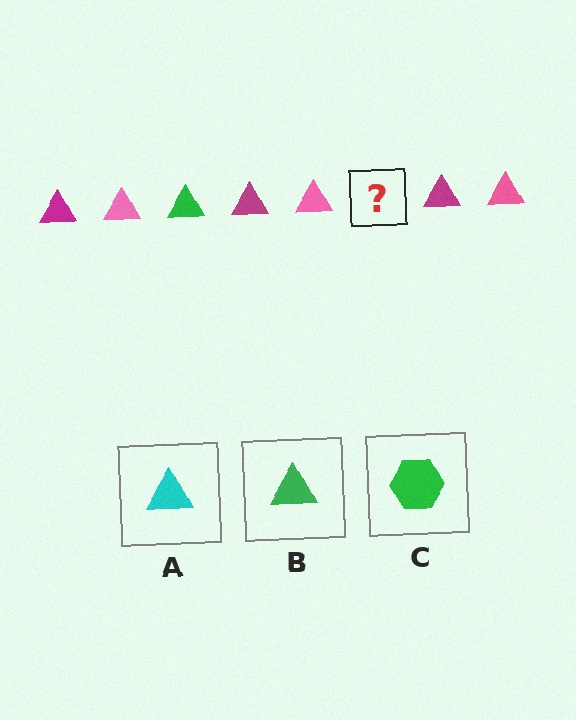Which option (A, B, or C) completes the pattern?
B.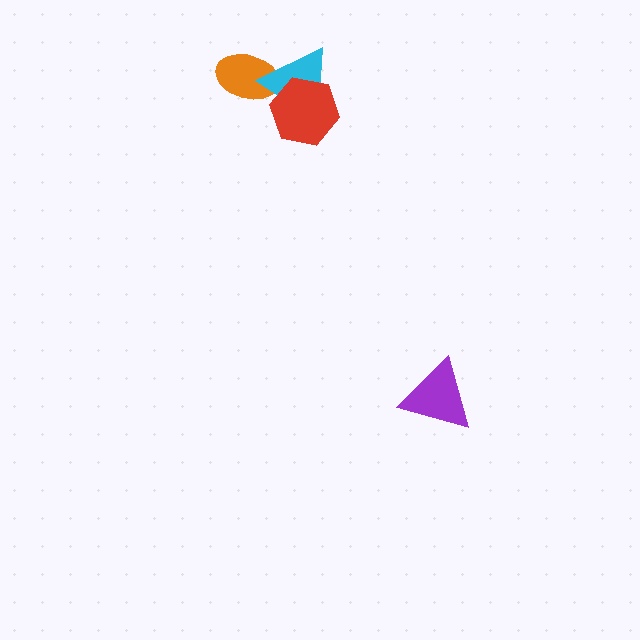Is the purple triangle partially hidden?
No, no other shape covers it.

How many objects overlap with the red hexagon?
1 object overlaps with the red hexagon.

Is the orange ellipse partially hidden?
Yes, it is partially covered by another shape.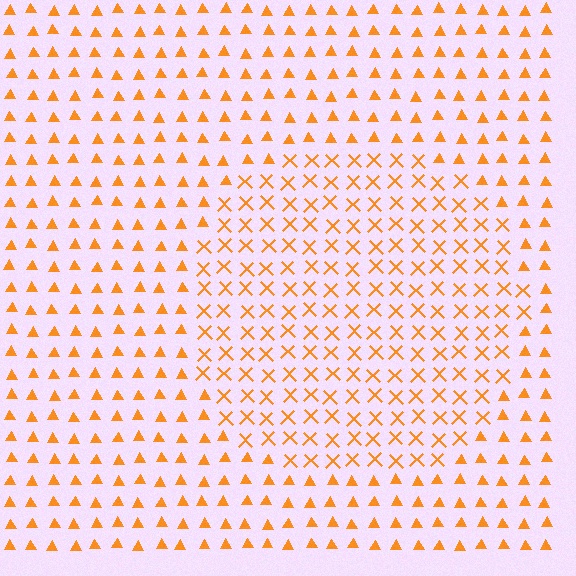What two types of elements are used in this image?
The image uses X marks inside the circle region and triangles outside it.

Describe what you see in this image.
The image is filled with small orange elements arranged in a uniform grid. A circle-shaped region contains X marks, while the surrounding area contains triangles. The boundary is defined purely by the change in element shape.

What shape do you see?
I see a circle.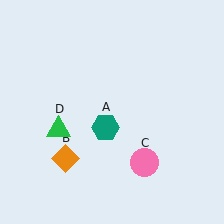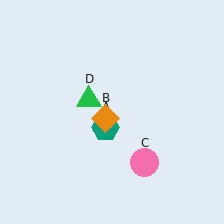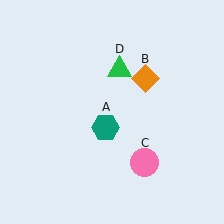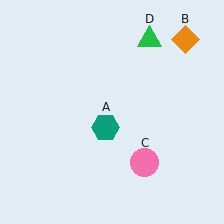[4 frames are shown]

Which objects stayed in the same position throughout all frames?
Teal hexagon (object A) and pink circle (object C) remained stationary.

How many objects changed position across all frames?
2 objects changed position: orange diamond (object B), green triangle (object D).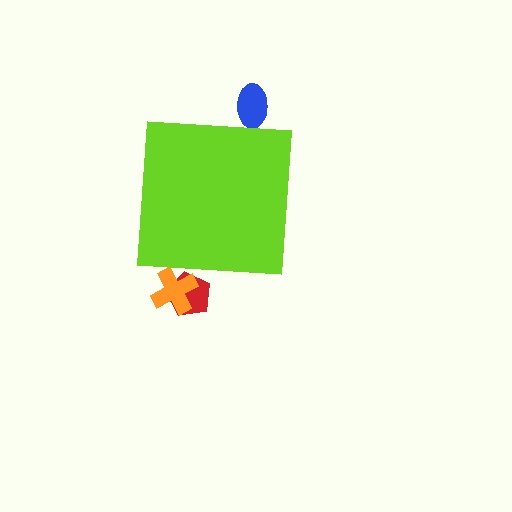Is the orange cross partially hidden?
Yes, the orange cross is partially hidden behind the lime square.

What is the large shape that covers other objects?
A lime square.